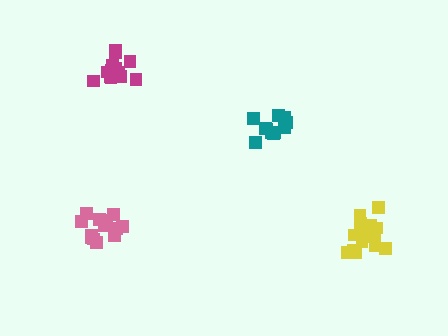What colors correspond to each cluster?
The clusters are colored: teal, pink, magenta, yellow.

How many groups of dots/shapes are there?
There are 4 groups.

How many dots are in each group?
Group 1: 12 dots, Group 2: 14 dots, Group 3: 15 dots, Group 4: 17 dots (58 total).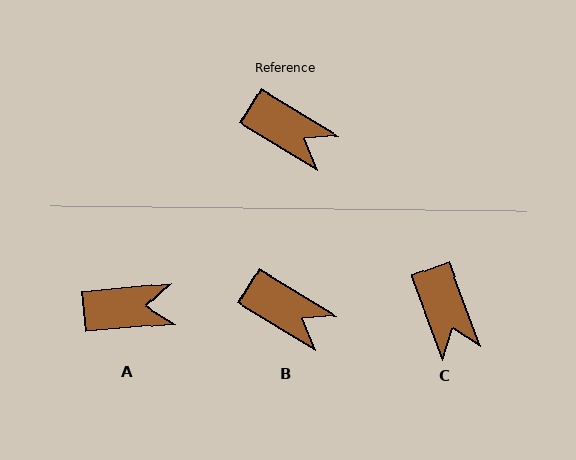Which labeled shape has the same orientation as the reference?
B.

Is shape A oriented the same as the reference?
No, it is off by about 36 degrees.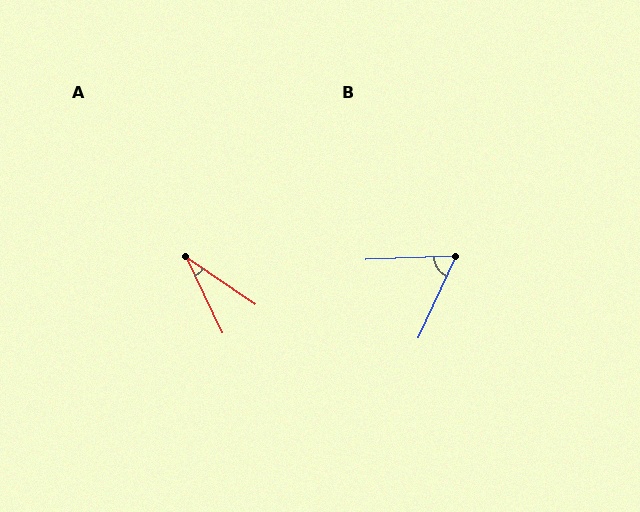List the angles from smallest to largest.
A (30°), B (63°).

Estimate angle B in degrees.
Approximately 63 degrees.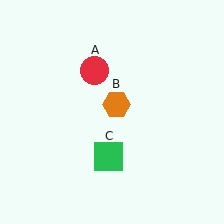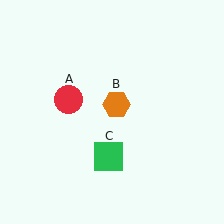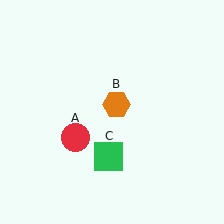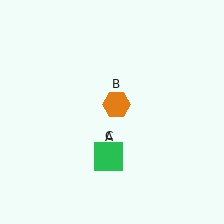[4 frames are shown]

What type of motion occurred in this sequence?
The red circle (object A) rotated counterclockwise around the center of the scene.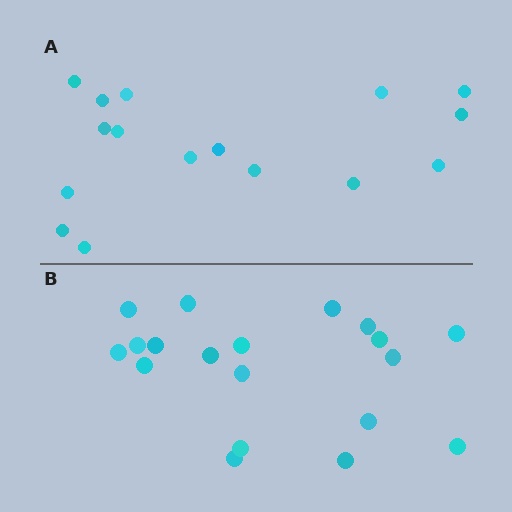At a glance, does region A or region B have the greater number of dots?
Region B (the bottom region) has more dots.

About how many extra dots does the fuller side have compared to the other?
Region B has just a few more — roughly 2 or 3 more dots than region A.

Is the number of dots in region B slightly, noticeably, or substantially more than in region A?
Region B has only slightly more — the two regions are fairly close. The ratio is roughly 1.2 to 1.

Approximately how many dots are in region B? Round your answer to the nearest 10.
About 20 dots. (The exact count is 19, which rounds to 20.)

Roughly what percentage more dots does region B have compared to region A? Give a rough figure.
About 20% more.